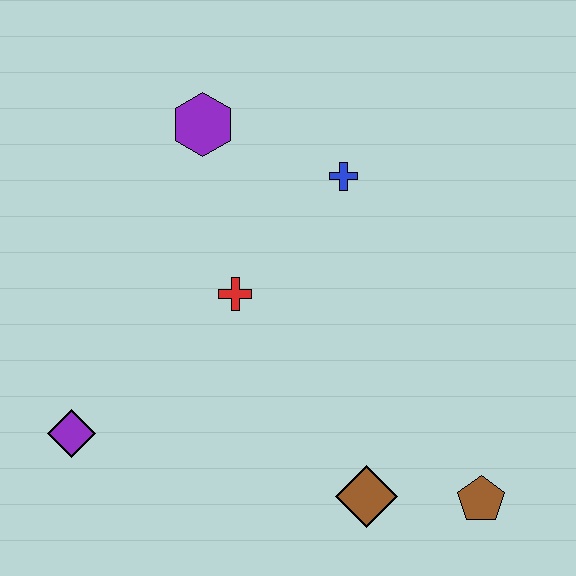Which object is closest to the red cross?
The blue cross is closest to the red cross.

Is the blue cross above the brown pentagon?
Yes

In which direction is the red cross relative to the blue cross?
The red cross is below the blue cross.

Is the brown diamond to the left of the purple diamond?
No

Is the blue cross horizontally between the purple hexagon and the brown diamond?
Yes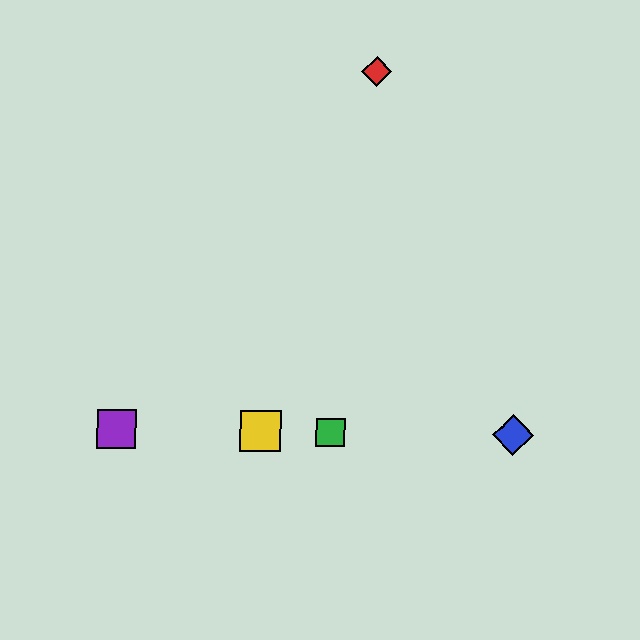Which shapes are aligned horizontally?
The blue diamond, the green square, the yellow square, the purple square are aligned horizontally.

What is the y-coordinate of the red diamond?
The red diamond is at y≈71.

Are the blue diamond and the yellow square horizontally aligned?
Yes, both are at y≈435.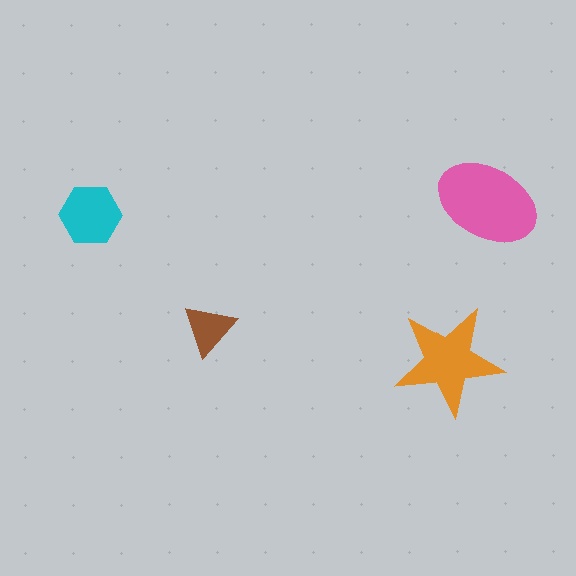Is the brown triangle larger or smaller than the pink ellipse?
Smaller.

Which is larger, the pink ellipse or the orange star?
The pink ellipse.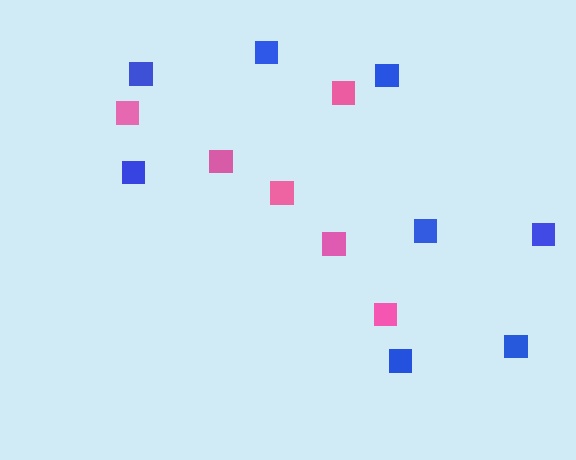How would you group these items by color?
There are 2 groups: one group of blue squares (8) and one group of pink squares (6).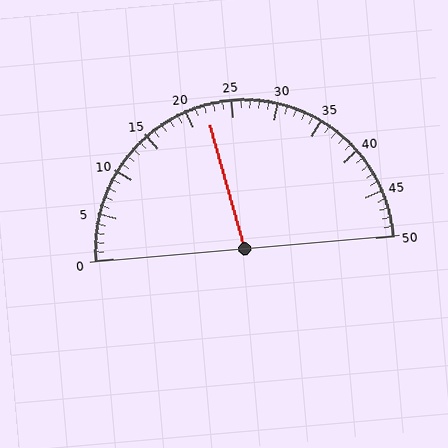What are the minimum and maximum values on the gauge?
The gauge ranges from 0 to 50.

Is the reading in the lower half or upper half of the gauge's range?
The reading is in the lower half of the range (0 to 50).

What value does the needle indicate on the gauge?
The needle indicates approximately 22.